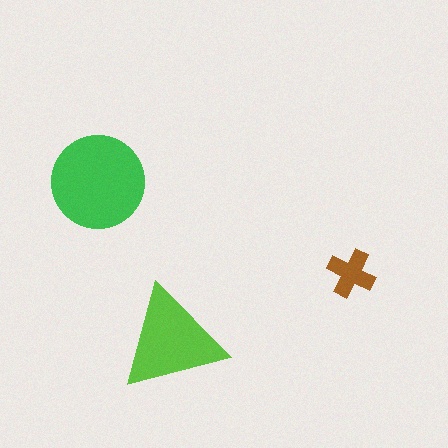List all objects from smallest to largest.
The brown cross, the lime triangle, the green circle.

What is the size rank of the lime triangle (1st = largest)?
2nd.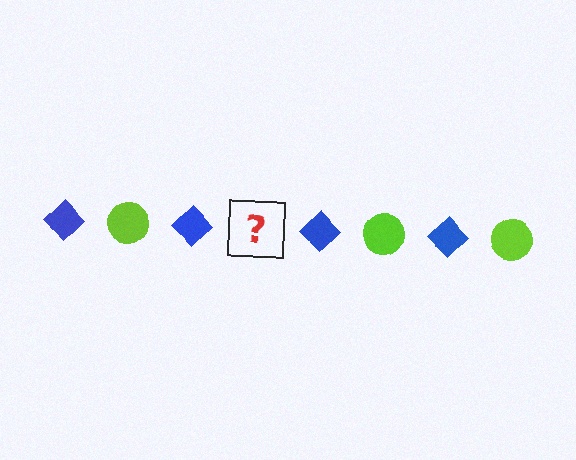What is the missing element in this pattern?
The missing element is a lime circle.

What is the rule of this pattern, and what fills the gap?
The rule is that the pattern alternates between blue diamond and lime circle. The gap should be filled with a lime circle.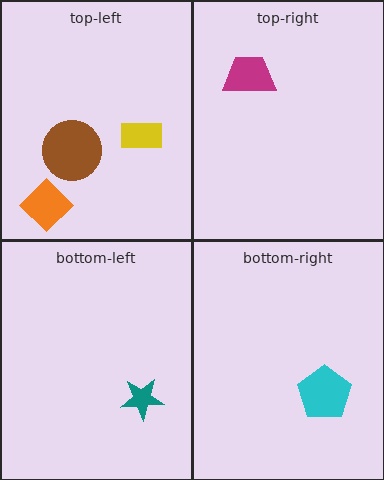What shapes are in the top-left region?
The brown circle, the orange diamond, the yellow rectangle.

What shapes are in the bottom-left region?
The teal star.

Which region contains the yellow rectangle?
The top-left region.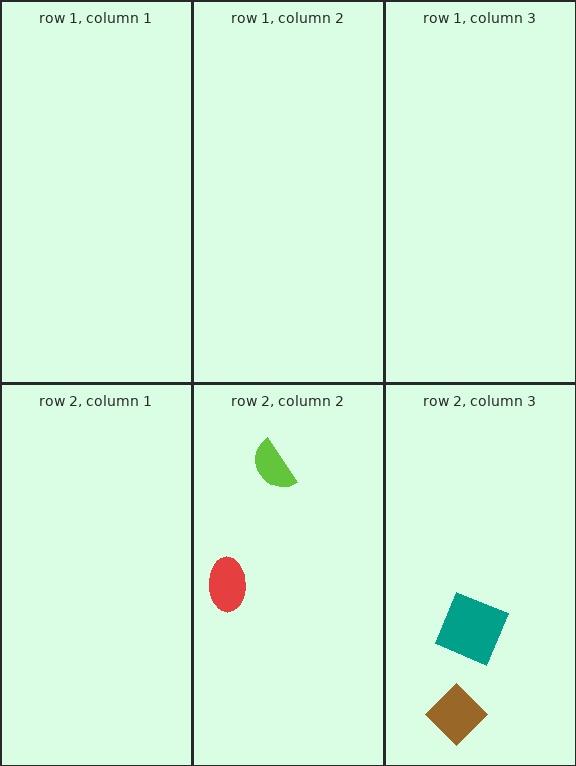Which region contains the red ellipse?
The row 2, column 2 region.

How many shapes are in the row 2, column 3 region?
2.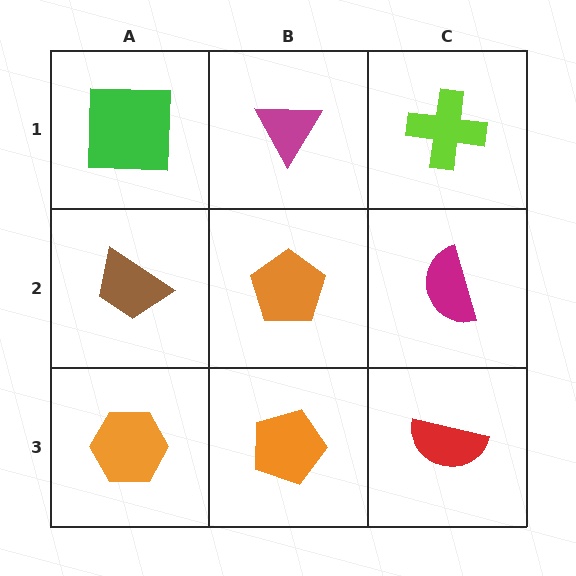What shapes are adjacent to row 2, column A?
A green square (row 1, column A), an orange hexagon (row 3, column A), an orange pentagon (row 2, column B).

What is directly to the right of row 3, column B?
A red semicircle.